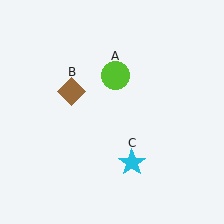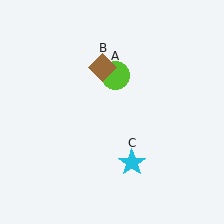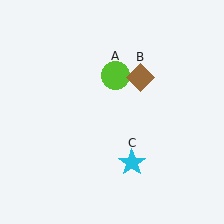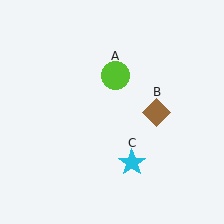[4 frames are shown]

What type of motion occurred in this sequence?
The brown diamond (object B) rotated clockwise around the center of the scene.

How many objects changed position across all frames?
1 object changed position: brown diamond (object B).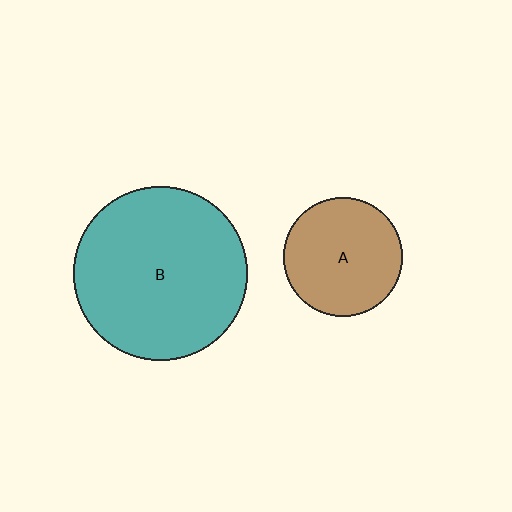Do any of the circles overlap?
No, none of the circles overlap.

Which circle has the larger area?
Circle B (teal).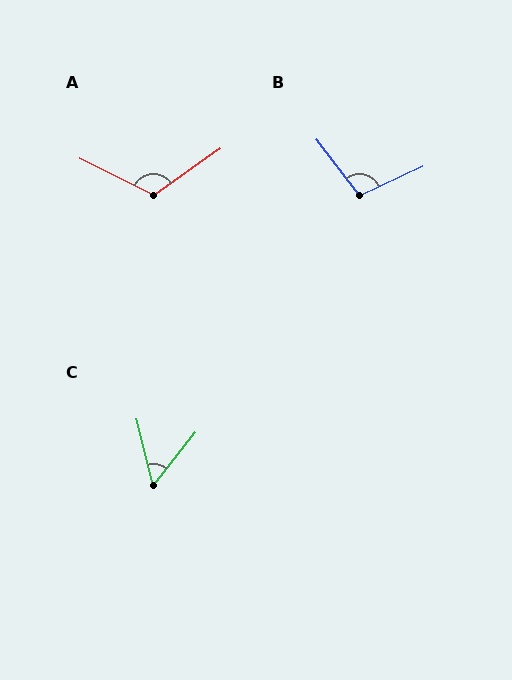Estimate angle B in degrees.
Approximately 102 degrees.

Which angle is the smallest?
C, at approximately 52 degrees.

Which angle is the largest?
A, at approximately 119 degrees.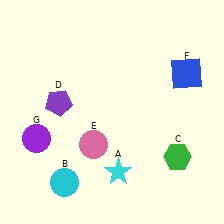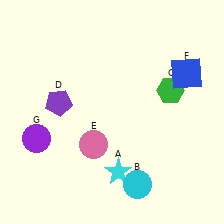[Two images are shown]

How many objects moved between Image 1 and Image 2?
2 objects moved between the two images.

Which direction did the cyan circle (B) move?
The cyan circle (B) moved right.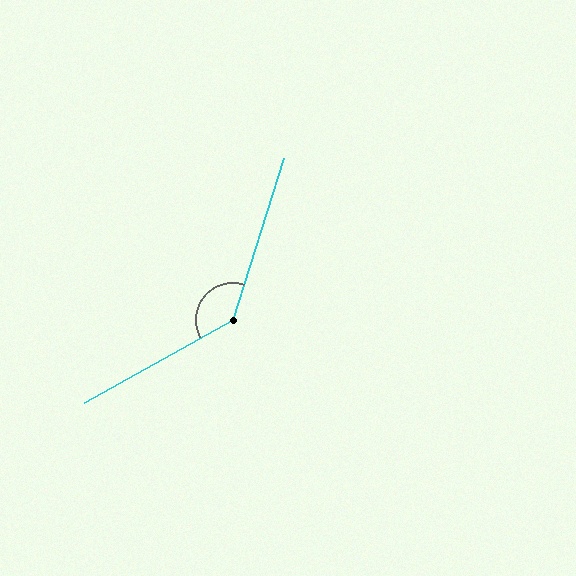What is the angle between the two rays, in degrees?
Approximately 137 degrees.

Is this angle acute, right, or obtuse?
It is obtuse.